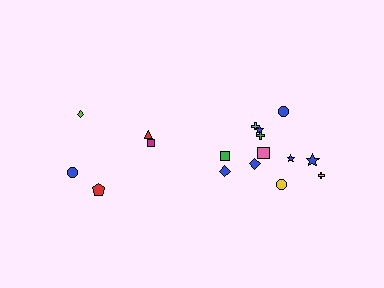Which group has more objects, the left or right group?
The right group.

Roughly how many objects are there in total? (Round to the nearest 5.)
Roughly 15 objects in total.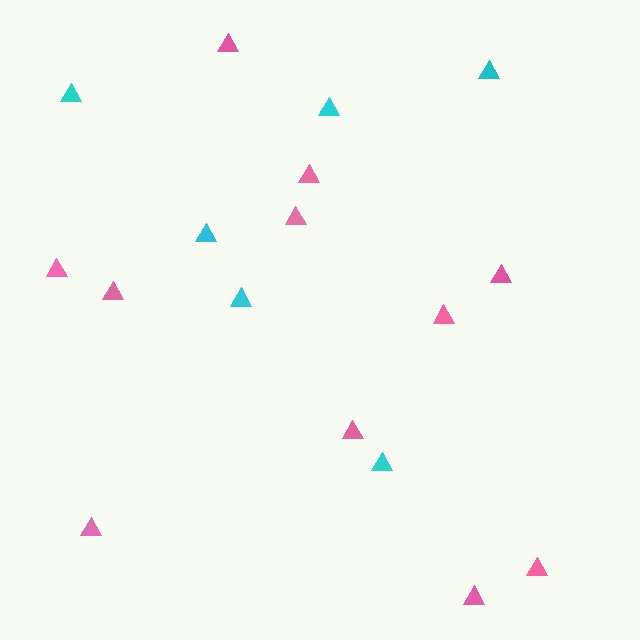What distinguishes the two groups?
There are 2 groups: one group of cyan triangles (6) and one group of pink triangles (11).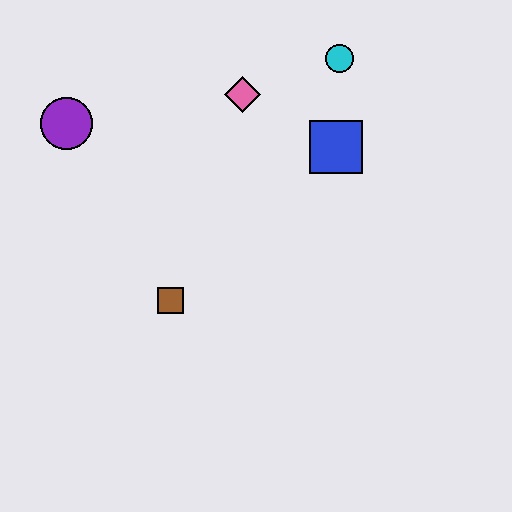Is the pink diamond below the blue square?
No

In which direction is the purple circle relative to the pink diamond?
The purple circle is to the left of the pink diamond.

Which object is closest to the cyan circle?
The blue square is closest to the cyan circle.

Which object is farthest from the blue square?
The purple circle is farthest from the blue square.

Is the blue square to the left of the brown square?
No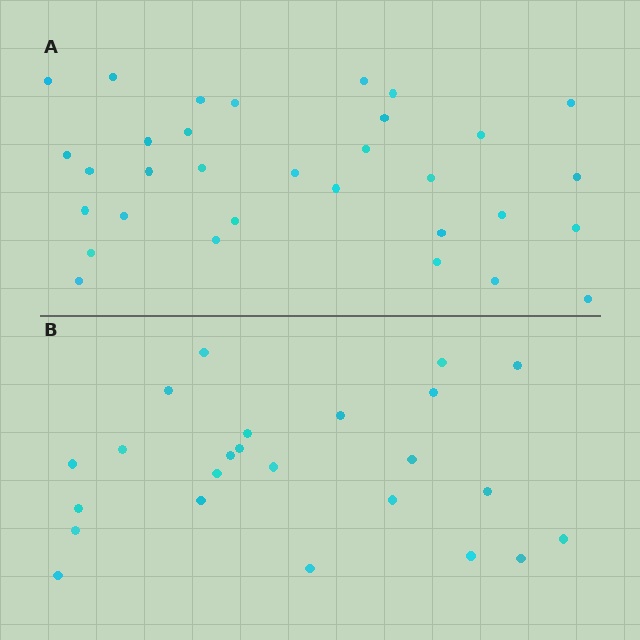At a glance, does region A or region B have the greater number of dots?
Region A (the top region) has more dots.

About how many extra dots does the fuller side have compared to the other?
Region A has roughly 8 or so more dots than region B.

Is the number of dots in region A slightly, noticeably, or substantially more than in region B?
Region A has noticeably more, but not dramatically so. The ratio is roughly 1.3 to 1.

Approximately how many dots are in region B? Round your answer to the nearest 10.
About 20 dots. (The exact count is 24, which rounds to 20.)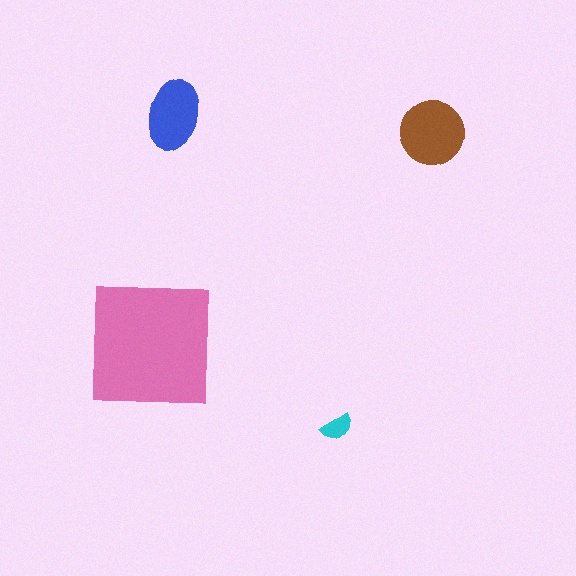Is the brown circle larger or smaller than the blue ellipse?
Larger.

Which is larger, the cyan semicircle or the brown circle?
The brown circle.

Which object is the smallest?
The cyan semicircle.